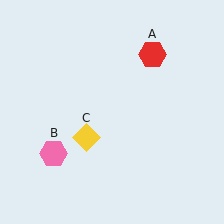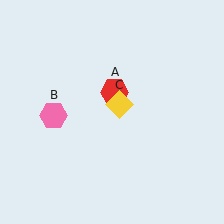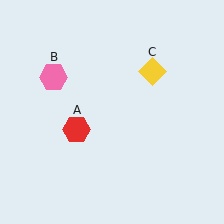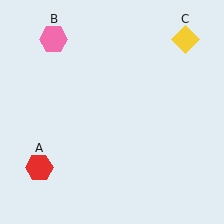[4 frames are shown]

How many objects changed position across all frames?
3 objects changed position: red hexagon (object A), pink hexagon (object B), yellow diamond (object C).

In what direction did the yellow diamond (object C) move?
The yellow diamond (object C) moved up and to the right.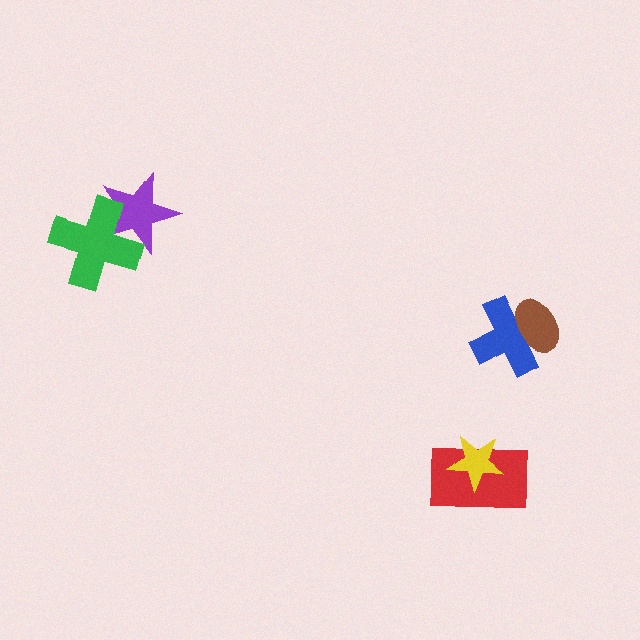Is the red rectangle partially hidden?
Yes, it is partially covered by another shape.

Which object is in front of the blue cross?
The brown ellipse is in front of the blue cross.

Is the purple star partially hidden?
Yes, it is partially covered by another shape.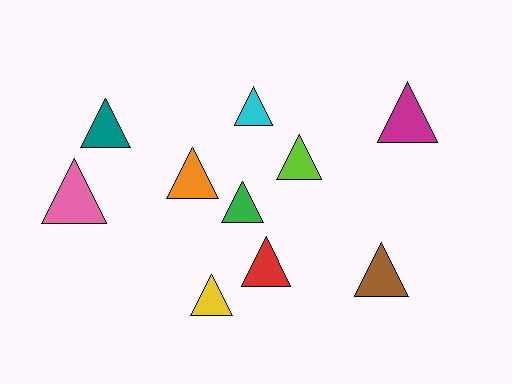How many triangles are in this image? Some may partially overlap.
There are 10 triangles.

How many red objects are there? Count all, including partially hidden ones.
There is 1 red object.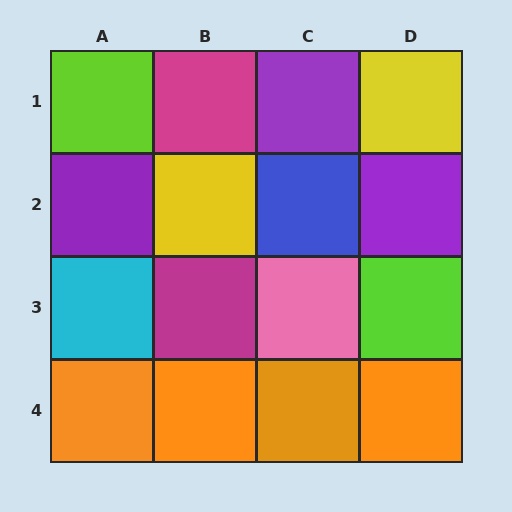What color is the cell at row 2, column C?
Blue.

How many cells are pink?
1 cell is pink.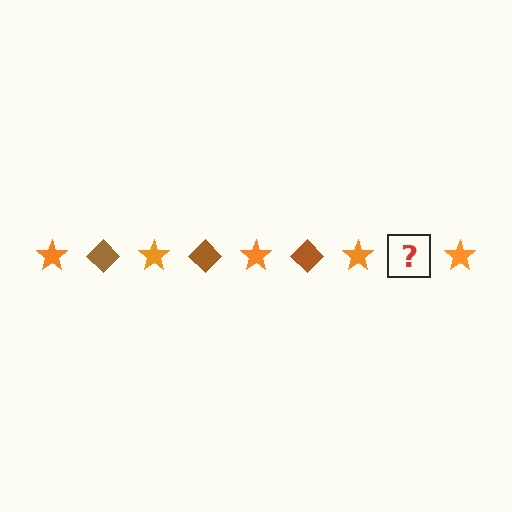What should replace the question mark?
The question mark should be replaced with a brown diamond.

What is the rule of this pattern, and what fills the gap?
The rule is that the pattern alternates between orange star and brown diamond. The gap should be filled with a brown diamond.